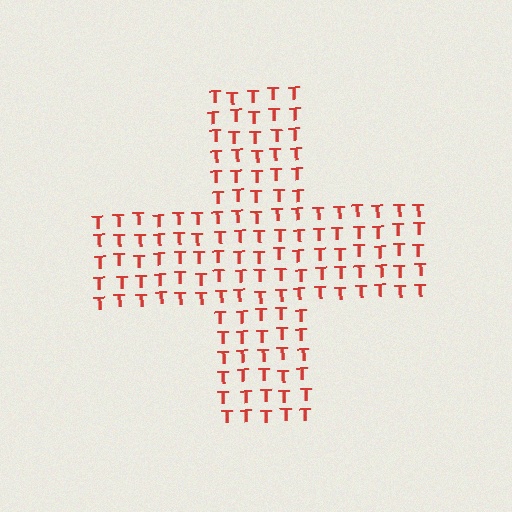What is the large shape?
The large shape is a cross.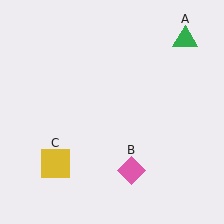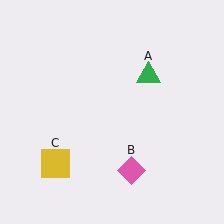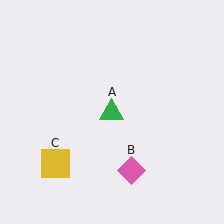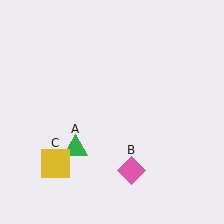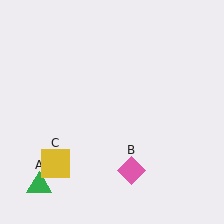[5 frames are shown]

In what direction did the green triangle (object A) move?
The green triangle (object A) moved down and to the left.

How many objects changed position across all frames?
1 object changed position: green triangle (object A).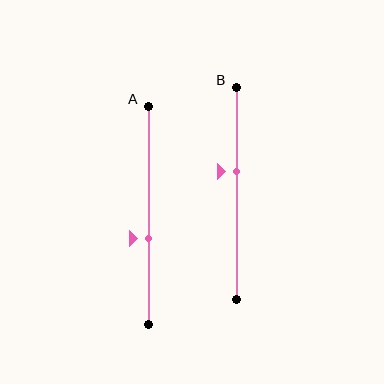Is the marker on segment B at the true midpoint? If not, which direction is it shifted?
No, the marker on segment B is shifted upward by about 10% of the segment length.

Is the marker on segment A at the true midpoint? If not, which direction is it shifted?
No, the marker on segment A is shifted downward by about 11% of the segment length.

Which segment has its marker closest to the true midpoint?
Segment B has its marker closest to the true midpoint.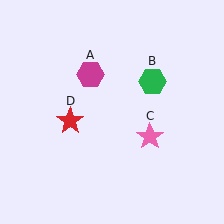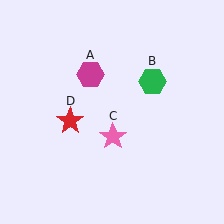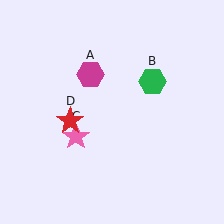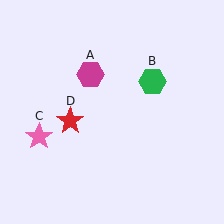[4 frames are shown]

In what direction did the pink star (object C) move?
The pink star (object C) moved left.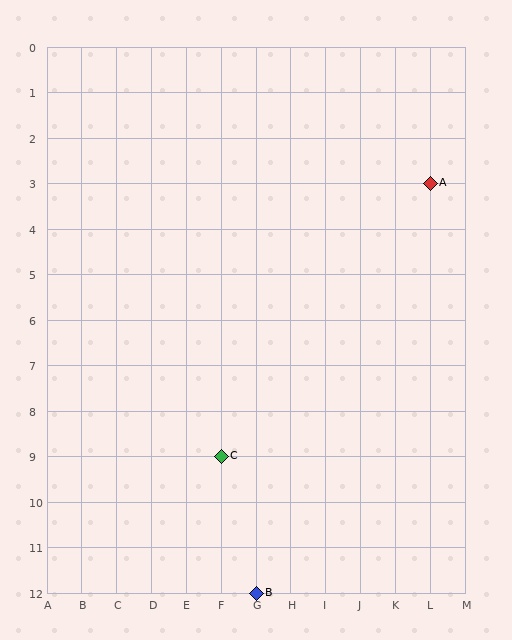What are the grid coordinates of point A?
Point A is at grid coordinates (L, 3).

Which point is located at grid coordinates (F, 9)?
Point C is at (F, 9).